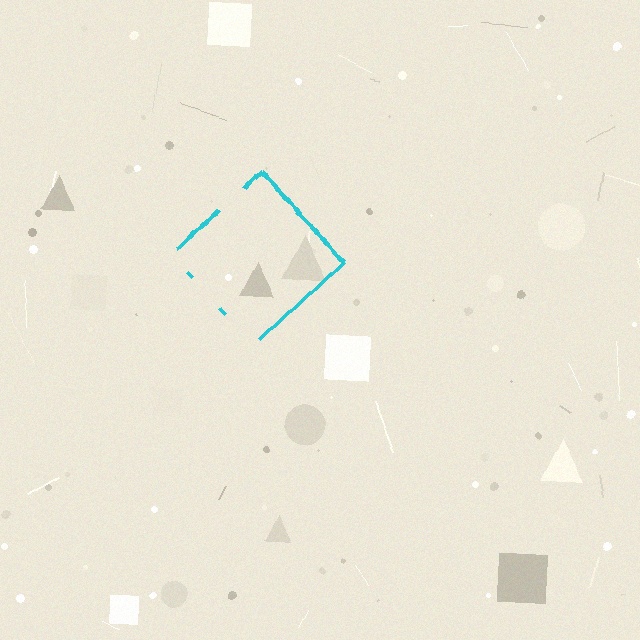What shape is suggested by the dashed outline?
The dashed outline suggests a diamond.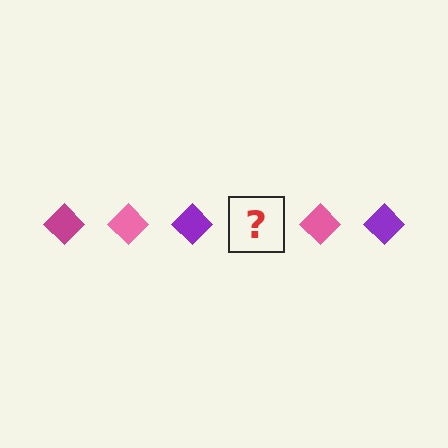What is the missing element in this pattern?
The missing element is a magenta diamond.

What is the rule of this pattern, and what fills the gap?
The rule is that the pattern cycles through magenta, pink, purple diamonds. The gap should be filled with a magenta diamond.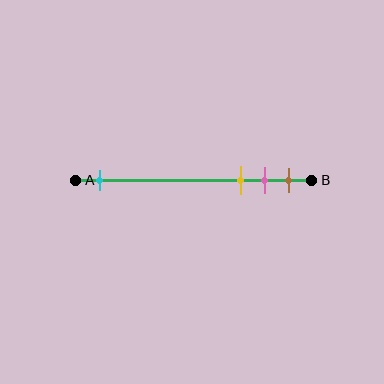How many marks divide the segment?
There are 4 marks dividing the segment.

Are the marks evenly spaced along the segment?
No, the marks are not evenly spaced.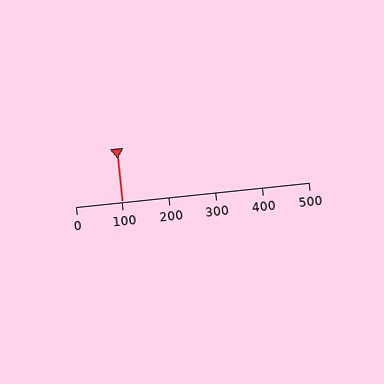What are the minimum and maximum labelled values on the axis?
The axis runs from 0 to 500.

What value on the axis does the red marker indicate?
The marker indicates approximately 100.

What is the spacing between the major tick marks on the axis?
The major ticks are spaced 100 apart.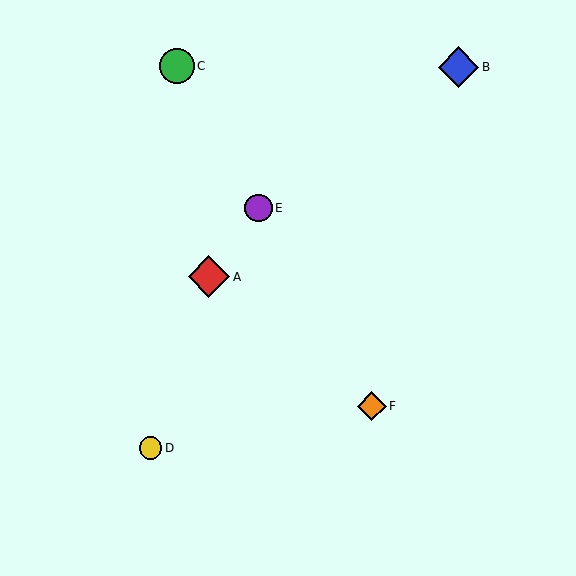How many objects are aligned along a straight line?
3 objects (C, E, F) are aligned along a straight line.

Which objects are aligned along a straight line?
Objects C, E, F are aligned along a straight line.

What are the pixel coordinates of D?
Object D is at (151, 448).